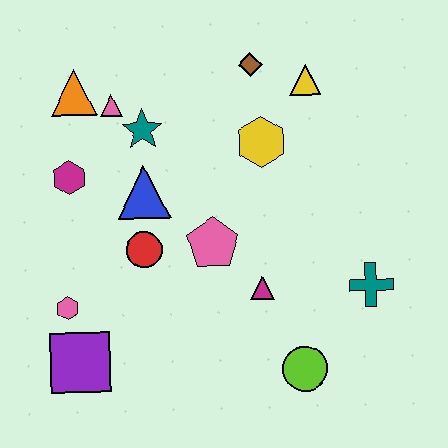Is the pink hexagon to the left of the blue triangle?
Yes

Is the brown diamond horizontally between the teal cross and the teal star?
Yes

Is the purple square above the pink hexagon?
No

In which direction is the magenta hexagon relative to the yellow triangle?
The magenta hexagon is to the left of the yellow triangle.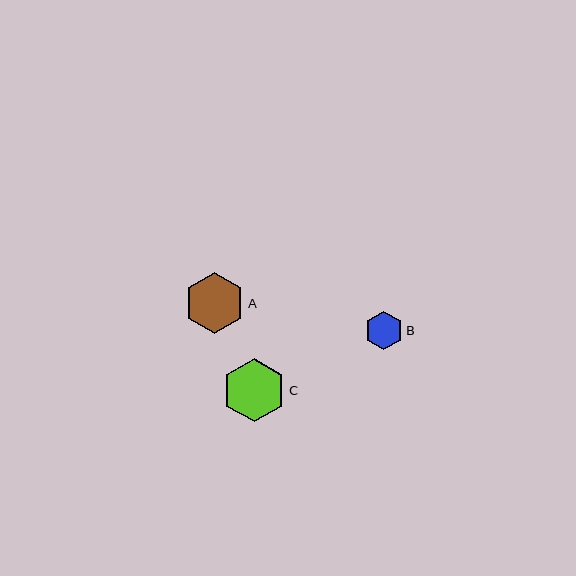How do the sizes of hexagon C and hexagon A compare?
Hexagon C and hexagon A are approximately the same size.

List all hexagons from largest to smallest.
From largest to smallest: C, A, B.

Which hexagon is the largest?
Hexagon C is the largest with a size of approximately 64 pixels.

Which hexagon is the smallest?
Hexagon B is the smallest with a size of approximately 39 pixels.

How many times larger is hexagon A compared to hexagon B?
Hexagon A is approximately 1.6 times the size of hexagon B.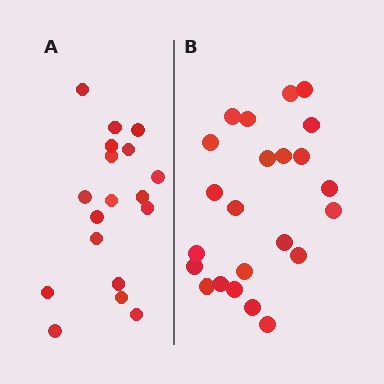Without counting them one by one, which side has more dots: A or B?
Region B (the right region) has more dots.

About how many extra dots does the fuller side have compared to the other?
Region B has about 5 more dots than region A.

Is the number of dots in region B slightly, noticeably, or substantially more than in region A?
Region B has noticeably more, but not dramatically so. The ratio is roughly 1.3 to 1.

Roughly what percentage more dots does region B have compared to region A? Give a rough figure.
About 30% more.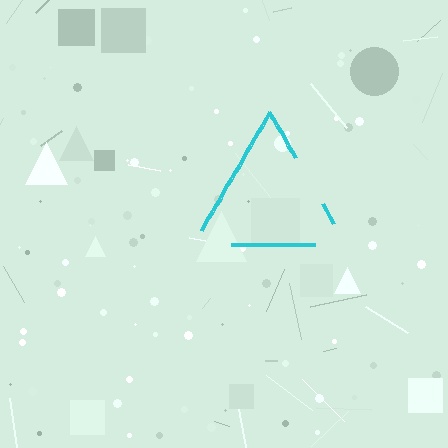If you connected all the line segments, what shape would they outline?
They would outline a triangle.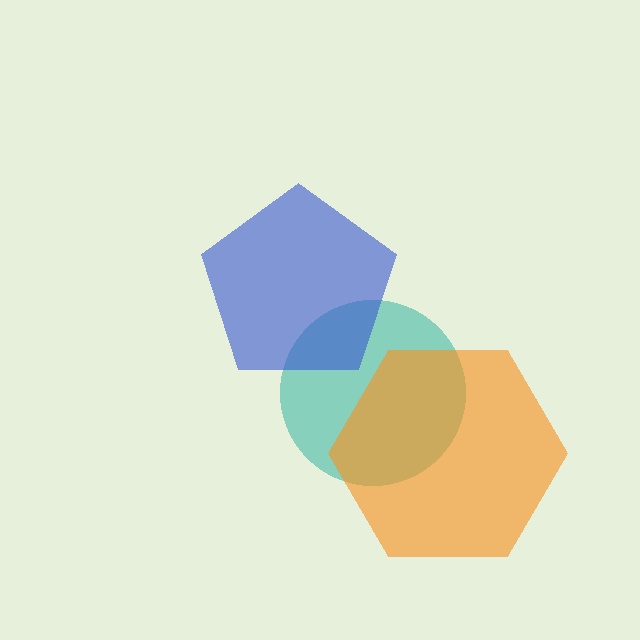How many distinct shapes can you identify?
There are 3 distinct shapes: a teal circle, an orange hexagon, a blue pentagon.